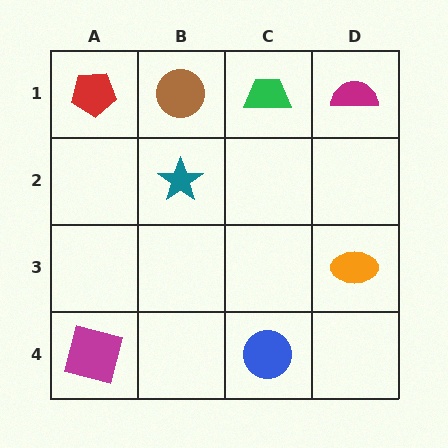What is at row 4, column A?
A magenta square.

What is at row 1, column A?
A red pentagon.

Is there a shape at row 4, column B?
No, that cell is empty.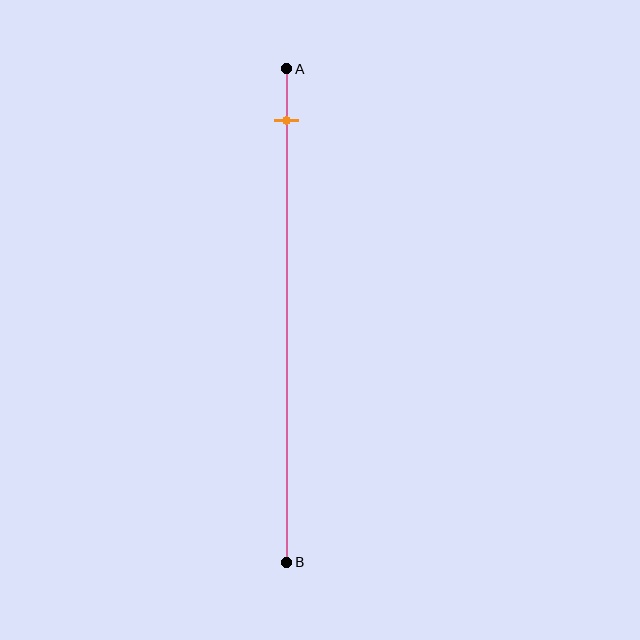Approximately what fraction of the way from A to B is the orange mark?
The orange mark is approximately 10% of the way from A to B.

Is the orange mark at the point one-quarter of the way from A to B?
No, the mark is at about 10% from A, not at the 25% one-quarter point.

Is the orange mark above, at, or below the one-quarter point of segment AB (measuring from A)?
The orange mark is above the one-quarter point of segment AB.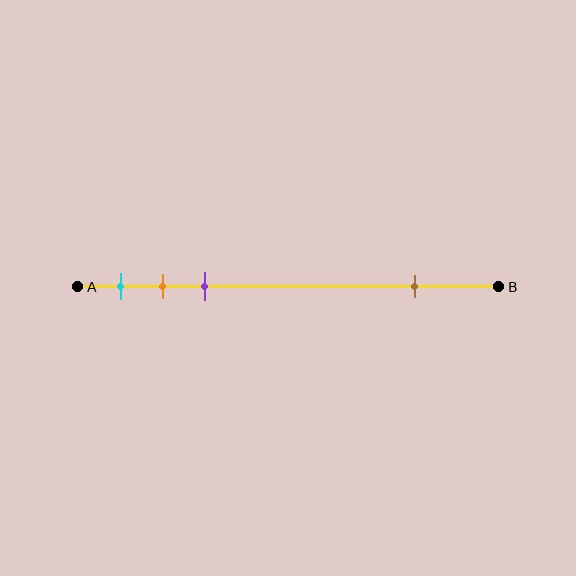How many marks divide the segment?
There are 4 marks dividing the segment.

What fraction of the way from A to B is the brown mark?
The brown mark is approximately 80% (0.8) of the way from A to B.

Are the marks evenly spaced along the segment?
No, the marks are not evenly spaced.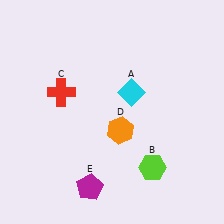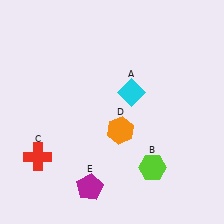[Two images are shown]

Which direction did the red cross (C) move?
The red cross (C) moved down.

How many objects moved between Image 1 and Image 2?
1 object moved between the two images.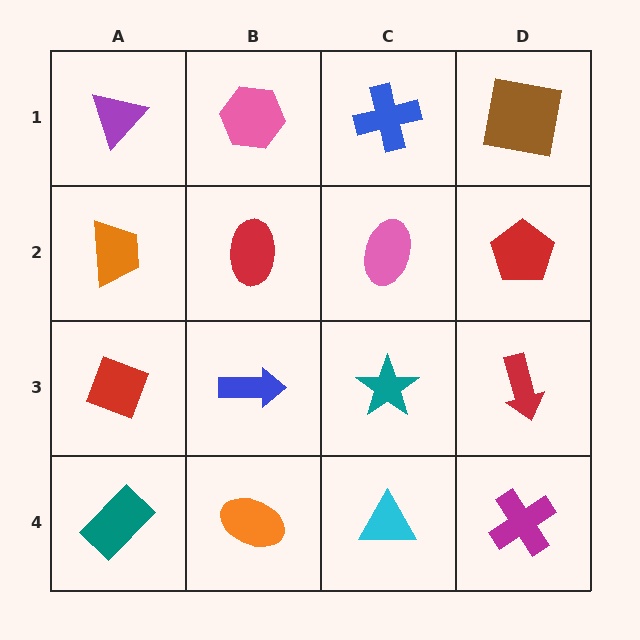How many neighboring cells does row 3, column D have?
3.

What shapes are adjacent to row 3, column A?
An orange trapezoid (row 2, column A), a teal rectangle (row 4, column A), a blue arrow (row 3, column B).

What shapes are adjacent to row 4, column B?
A blue arrow (row 3, column B), a teal rectangle (row 4, column A), a cyan triangle (row 4, column C).